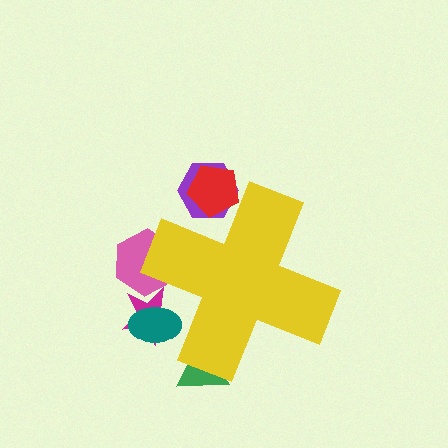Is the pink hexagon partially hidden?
Yes, the pink hexagon is partially hidden behind the yellow cross.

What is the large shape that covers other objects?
A yellow cross.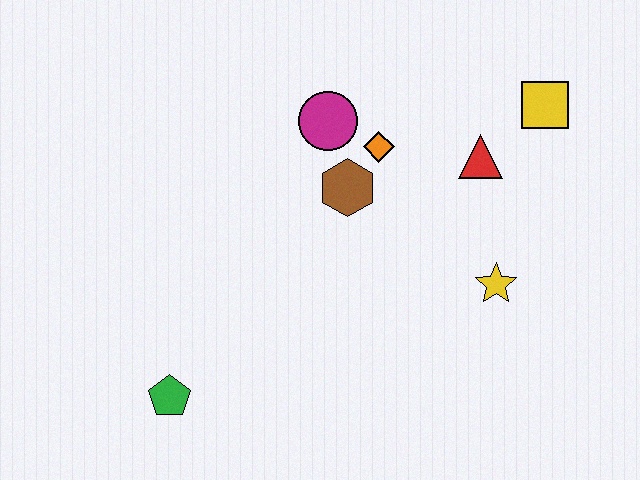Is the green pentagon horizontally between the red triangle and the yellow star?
No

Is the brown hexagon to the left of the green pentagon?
No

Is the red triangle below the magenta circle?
Yes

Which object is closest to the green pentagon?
The brown hexagon is closest to the green pentagon.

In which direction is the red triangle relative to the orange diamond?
The red triangle is to the right of the orange diamond.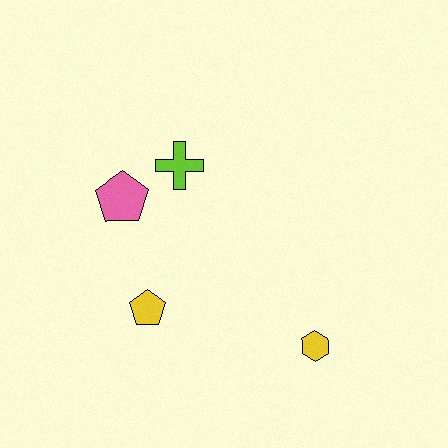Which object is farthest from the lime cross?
The yellow hexagon is farthest from the lime cross.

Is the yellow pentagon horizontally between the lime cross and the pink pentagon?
Yes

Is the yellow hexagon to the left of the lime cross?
No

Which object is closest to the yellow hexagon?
The yellow pentagon is closest to the yellow hexagon.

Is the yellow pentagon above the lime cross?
No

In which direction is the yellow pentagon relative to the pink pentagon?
The yellow pentagon is below the pink pentagon.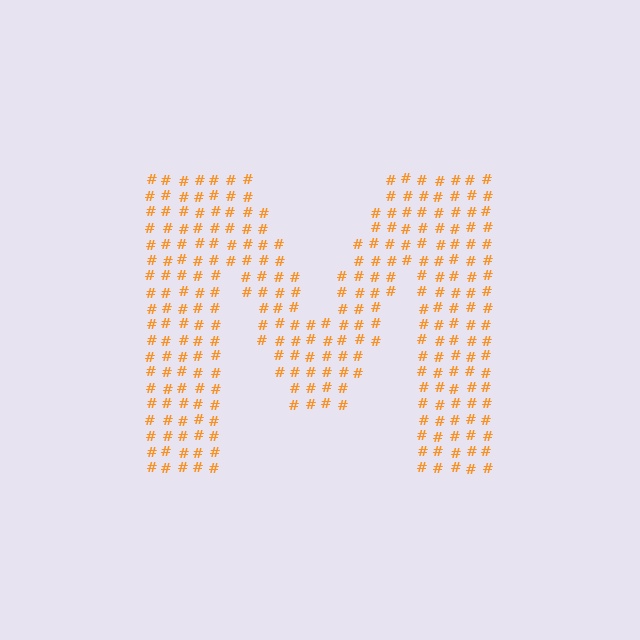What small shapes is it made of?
It is made of small hash symbols.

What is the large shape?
The large shape is the letter M.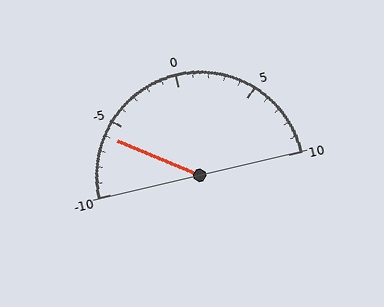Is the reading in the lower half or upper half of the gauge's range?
The reading is in the lower half of the range (-10 to 10).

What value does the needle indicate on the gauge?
The needle indicates approximately -6.